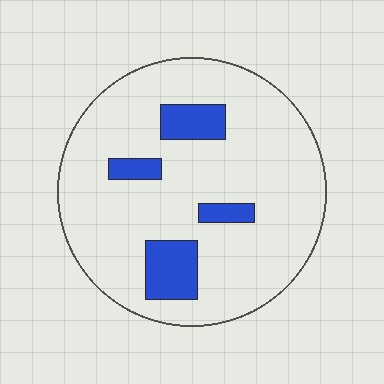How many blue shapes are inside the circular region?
4.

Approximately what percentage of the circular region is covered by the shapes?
Approximately 15%.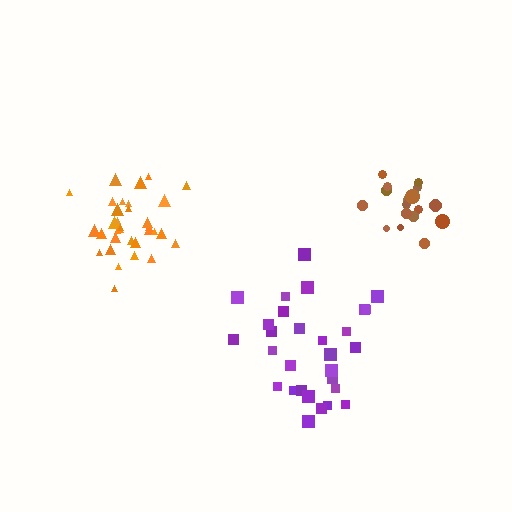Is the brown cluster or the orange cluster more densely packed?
Orange.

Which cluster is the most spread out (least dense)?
Purple.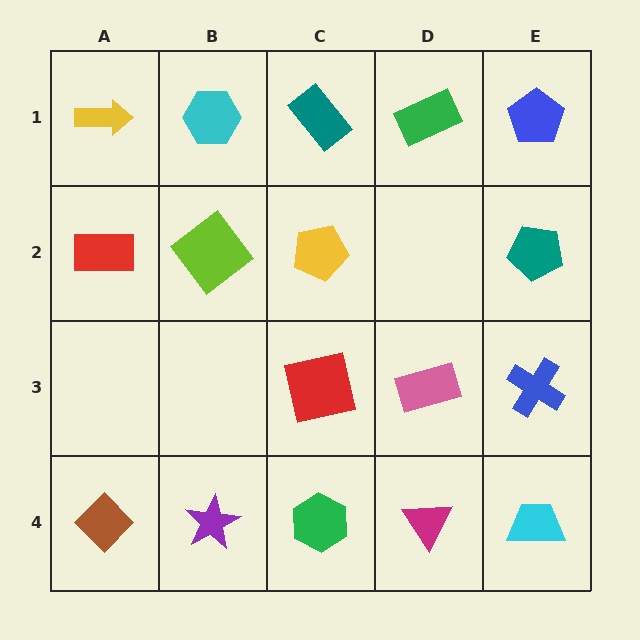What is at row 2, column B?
A lime diamond.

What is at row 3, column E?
A blue cross.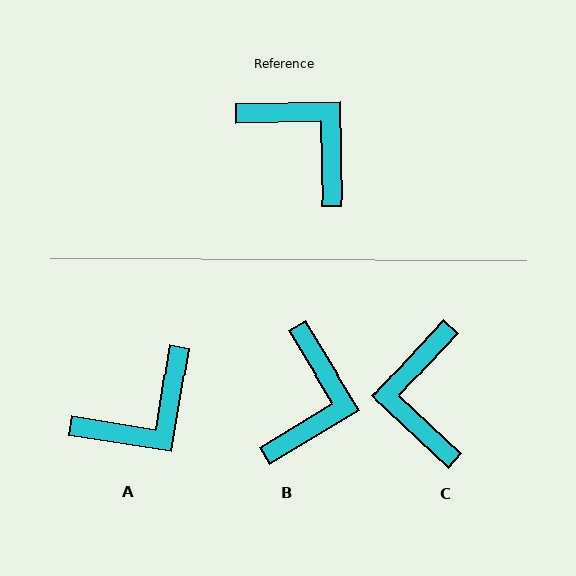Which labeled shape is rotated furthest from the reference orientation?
C, about 136 degrees away.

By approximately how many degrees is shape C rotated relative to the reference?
Approximately 136 degrees counter-clockwise.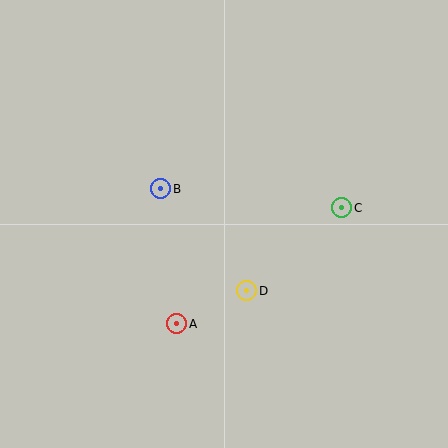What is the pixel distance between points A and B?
The distance between A and B is 136 pixels.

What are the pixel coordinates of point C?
Point C is at (342, 208).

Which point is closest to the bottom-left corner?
Point A is closest to the bottom-left corner.